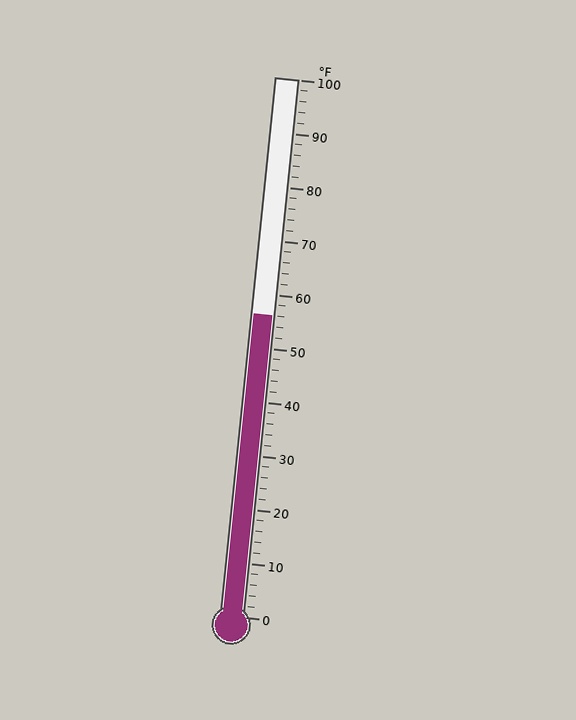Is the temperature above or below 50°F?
The temperature is above 50°F.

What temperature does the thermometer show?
The thermometer shows approximately 56°F.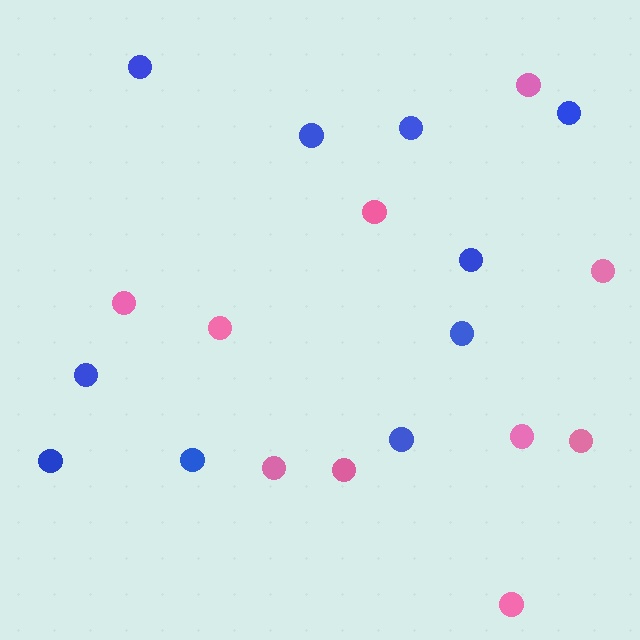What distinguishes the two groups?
There are 2 groups: one group of pink circles (10) and one group of blue circles (10).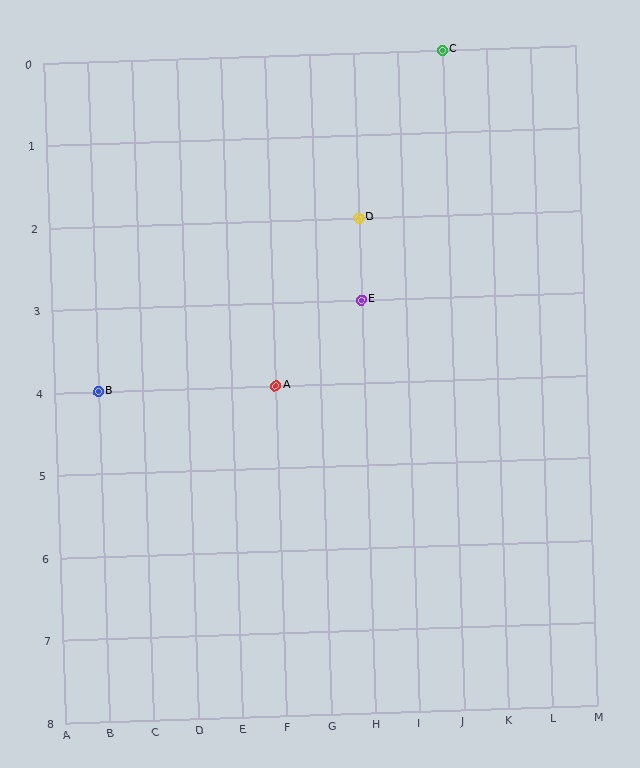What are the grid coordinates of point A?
Point A is at grid coordinates (F, 4).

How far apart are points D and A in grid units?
Points D and A are 2 columns and 2 rows apart (about 2.8 grid units diagonally).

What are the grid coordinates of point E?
Point E is at grid coordinates (H, 3).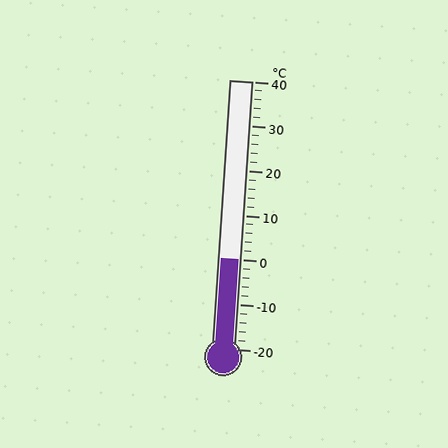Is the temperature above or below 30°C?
The temperature is below 30°C.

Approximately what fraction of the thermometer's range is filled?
The thermometer is filled to approximately 35% of its range.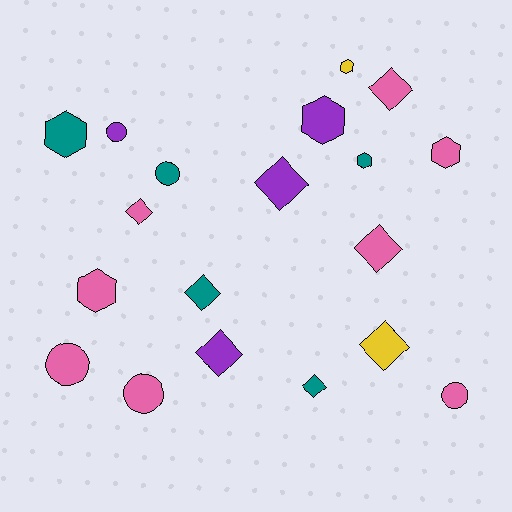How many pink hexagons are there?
There are 2 pink hexagons.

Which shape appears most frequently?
Diamond, with 8 objects.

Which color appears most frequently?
Pink, with 8 objects.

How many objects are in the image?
There are 19 objects.